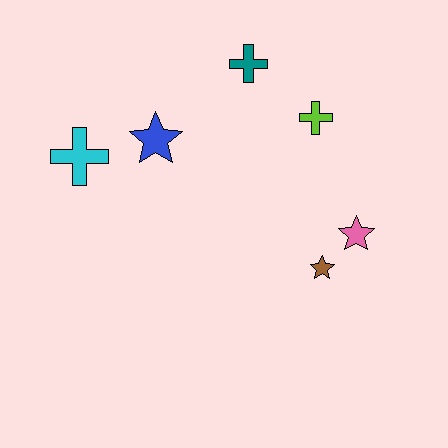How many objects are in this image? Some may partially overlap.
There are 6 objects.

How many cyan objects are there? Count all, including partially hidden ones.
There is 1 cyan object.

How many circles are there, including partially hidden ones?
There are no circles.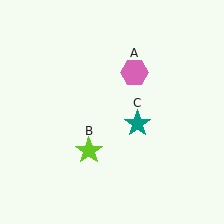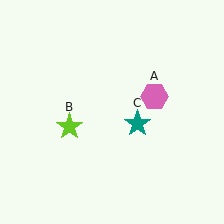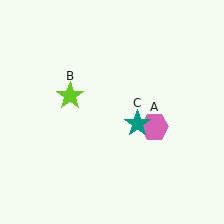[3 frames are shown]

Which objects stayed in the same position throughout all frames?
Teal star (object C) remained stationary.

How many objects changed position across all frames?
2 objects changed position: pink hexagon (object A), lime star (object B).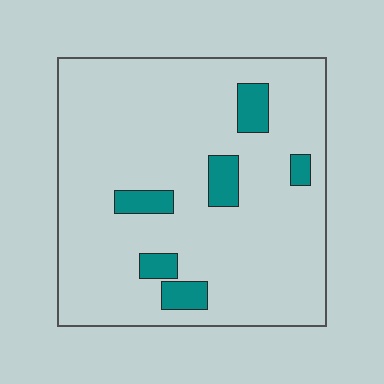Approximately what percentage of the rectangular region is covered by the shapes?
Approximately 10%.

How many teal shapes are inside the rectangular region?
6.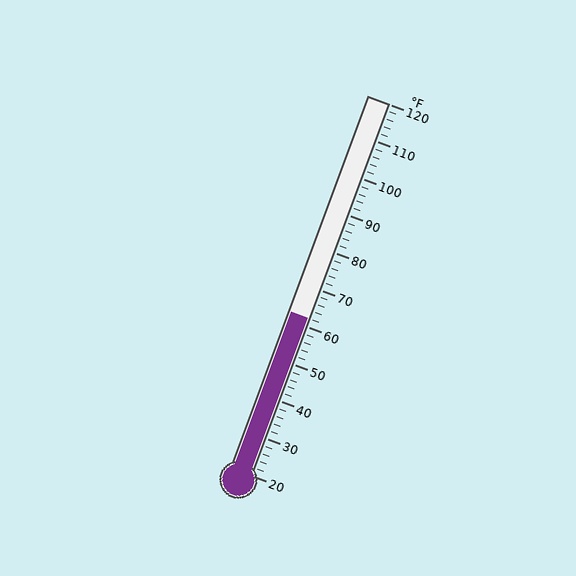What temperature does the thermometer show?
The thermometer shows approximately 62°F.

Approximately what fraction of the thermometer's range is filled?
The thermometer is filled to approximately 40% of its range.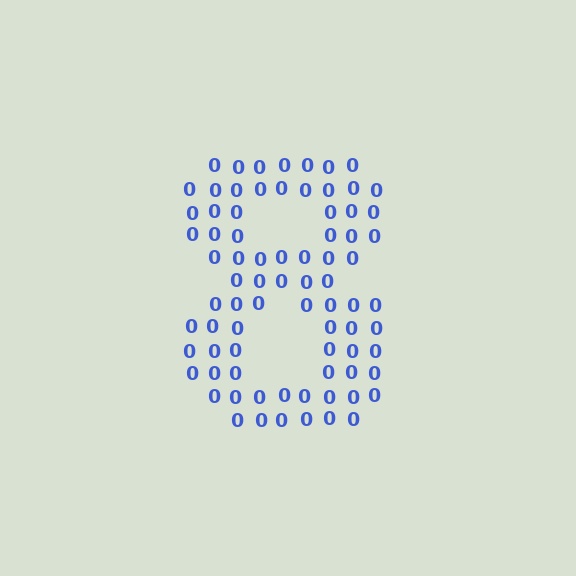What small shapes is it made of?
It is made of small digit 0's.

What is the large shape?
The large shape is the digit 8.